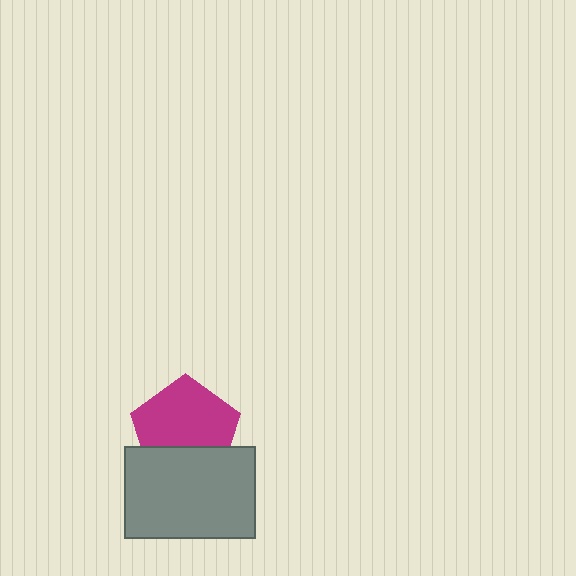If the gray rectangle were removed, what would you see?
You would see the complete magenta pentagon.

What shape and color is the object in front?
The object in front is a gray rectangle.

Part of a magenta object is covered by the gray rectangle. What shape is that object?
It is a pentagon.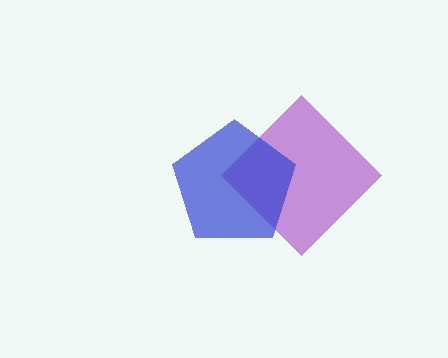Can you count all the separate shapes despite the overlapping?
Yes, there are 2 separate shapes.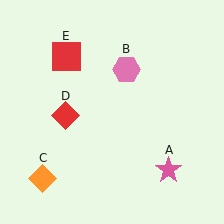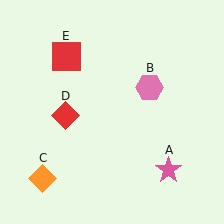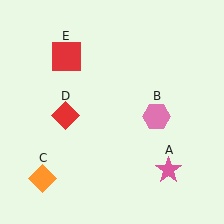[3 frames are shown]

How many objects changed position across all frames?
1 object changed position: pink hexagon (object B).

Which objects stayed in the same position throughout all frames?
Pink star (object A) and orange diamond (object C) and red diamond (object D) and red square (object E) remained stationary.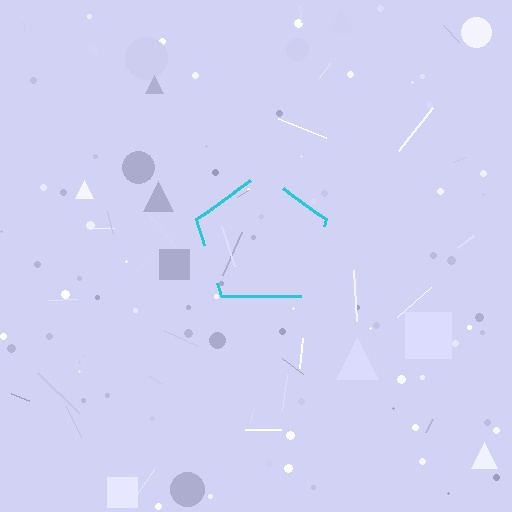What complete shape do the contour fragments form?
The contour fragments form a pentagon.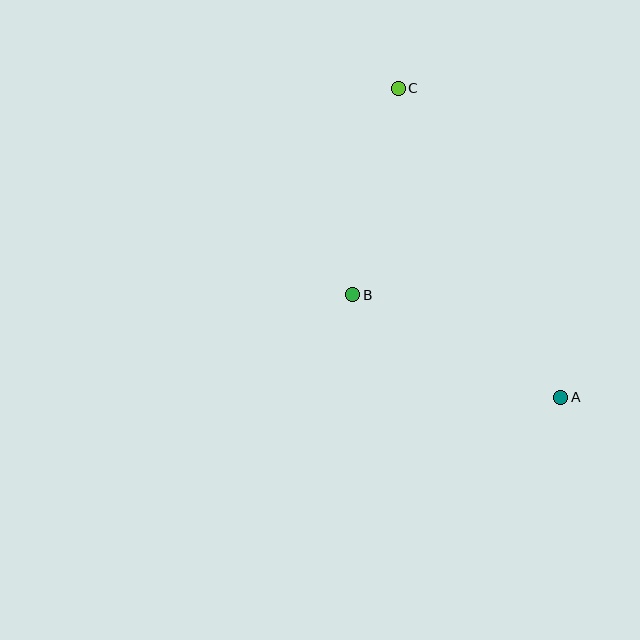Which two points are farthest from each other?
Points A and C are farthest from each other.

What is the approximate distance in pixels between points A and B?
The distance between A and B is approximately 232 pixels.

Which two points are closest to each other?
Points B and C are closest to each other.